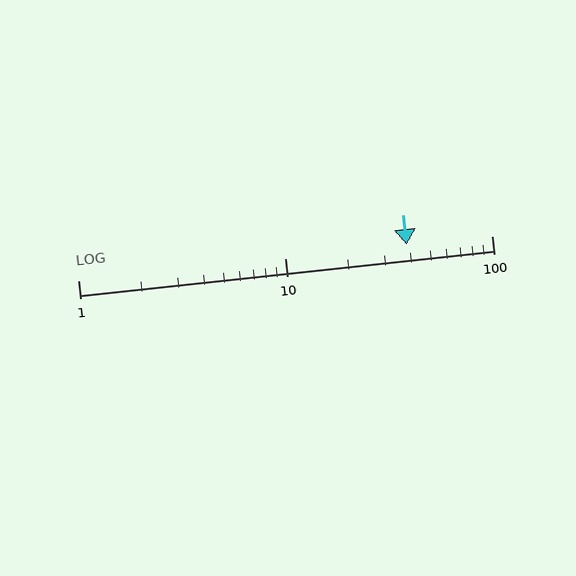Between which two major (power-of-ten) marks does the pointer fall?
The pointer is between 10 and 100.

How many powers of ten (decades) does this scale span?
The scale spans 2 decades, from 1 to 100.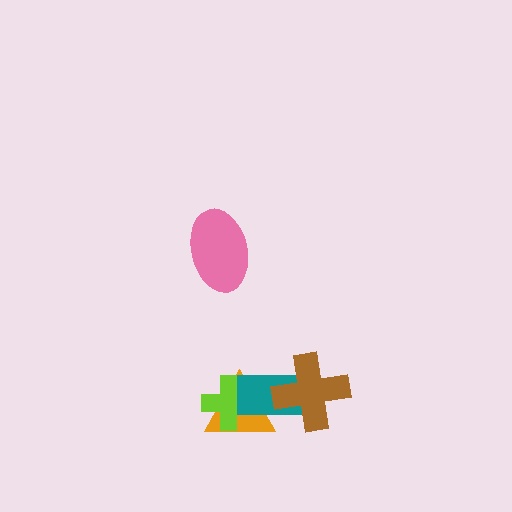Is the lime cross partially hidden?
Yes, it is partially covered by another shape.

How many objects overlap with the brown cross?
1 object overlaps with the brown cross.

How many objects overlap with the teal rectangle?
3 objects overlap with the teal rectangle.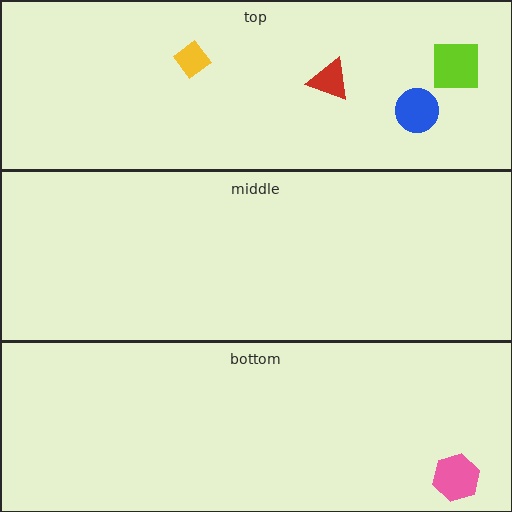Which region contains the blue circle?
The top region.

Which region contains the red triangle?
The top region.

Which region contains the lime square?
The top region.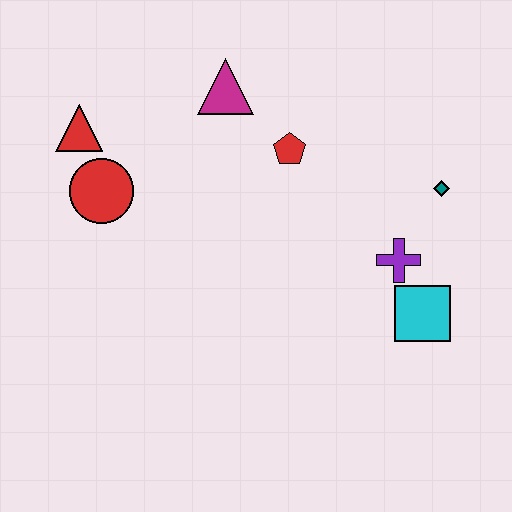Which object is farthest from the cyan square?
The red triangle is farthest from the cyan square.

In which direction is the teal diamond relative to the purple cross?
The teal diamond is above the purple cross.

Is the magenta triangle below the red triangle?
No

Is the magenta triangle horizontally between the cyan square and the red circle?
Yes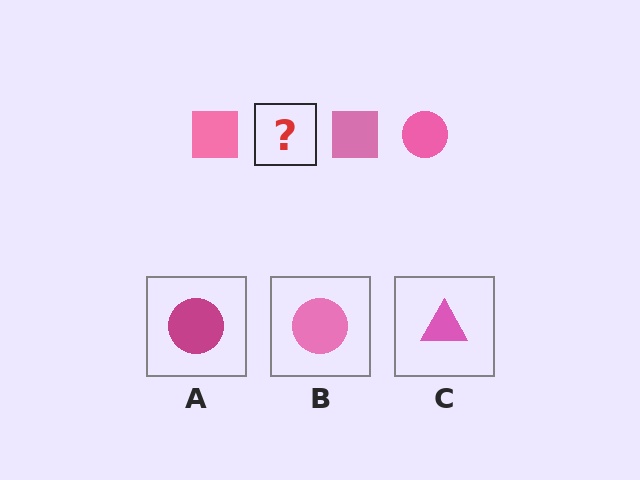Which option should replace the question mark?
Option B.